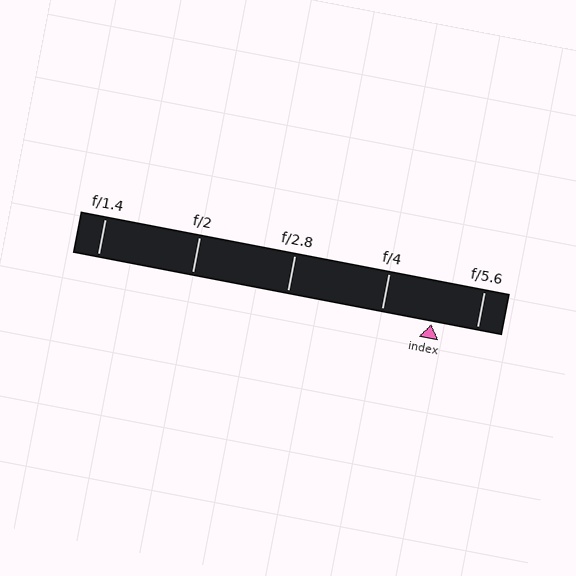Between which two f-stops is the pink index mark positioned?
The index mark is between f/4 and f/5.6.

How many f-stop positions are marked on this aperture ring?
There are 5 f-stop positions marked.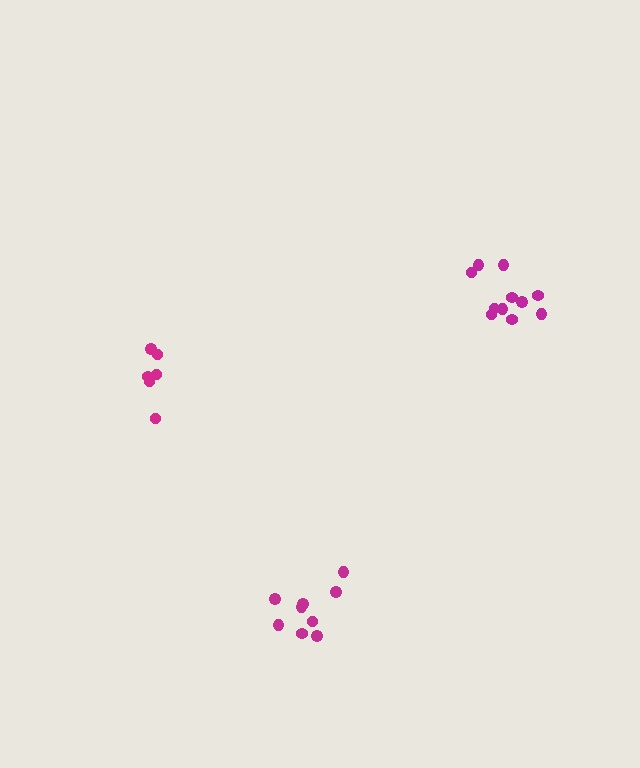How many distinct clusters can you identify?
There are 3 distinct clusters.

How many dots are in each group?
Group 1: 11 dots, Group 2: 9 dots, Group 3: 6 dots (26 total).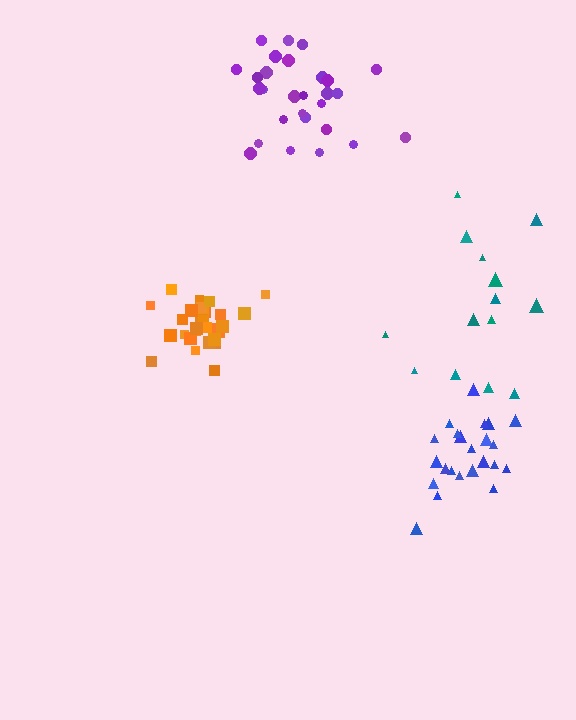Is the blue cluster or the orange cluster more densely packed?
Orange.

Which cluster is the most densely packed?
Orange.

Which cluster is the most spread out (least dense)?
Teal.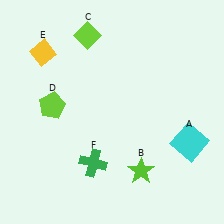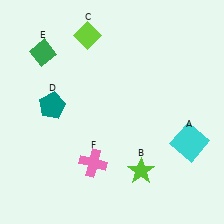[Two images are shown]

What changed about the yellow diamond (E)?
In Image 1, E is yellow. In Image 2, it changed to green.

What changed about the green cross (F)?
In Image 1, F is green. In Image 2, it changed to pink.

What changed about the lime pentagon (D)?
In Image 1, D is lime. In Image 2, it changed to teal.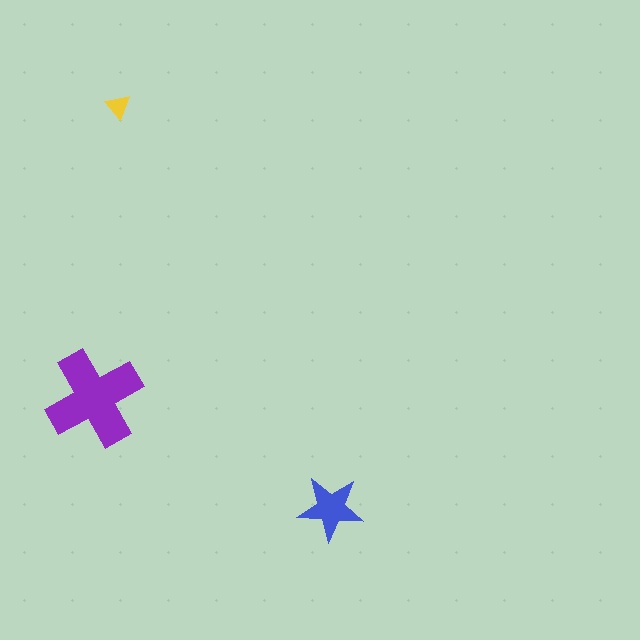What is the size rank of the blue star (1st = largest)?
2nd.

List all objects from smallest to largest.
The yellow triangle, the blue star, the purple cross.